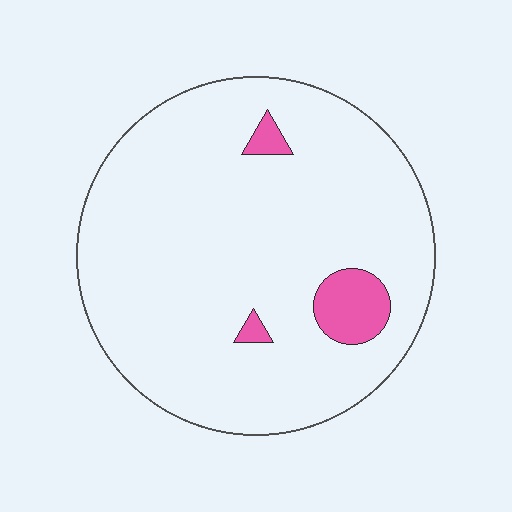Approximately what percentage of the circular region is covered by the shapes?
Approximately 5%.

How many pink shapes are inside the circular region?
3.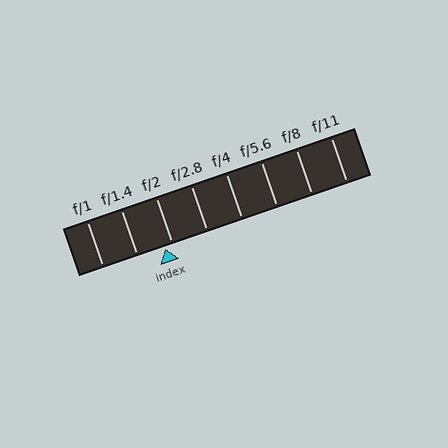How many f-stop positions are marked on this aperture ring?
There are 8 f-stop positions marked.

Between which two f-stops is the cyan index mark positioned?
The index mark is between f/1.4 and f/2.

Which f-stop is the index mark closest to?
The index mark is closest to f/2.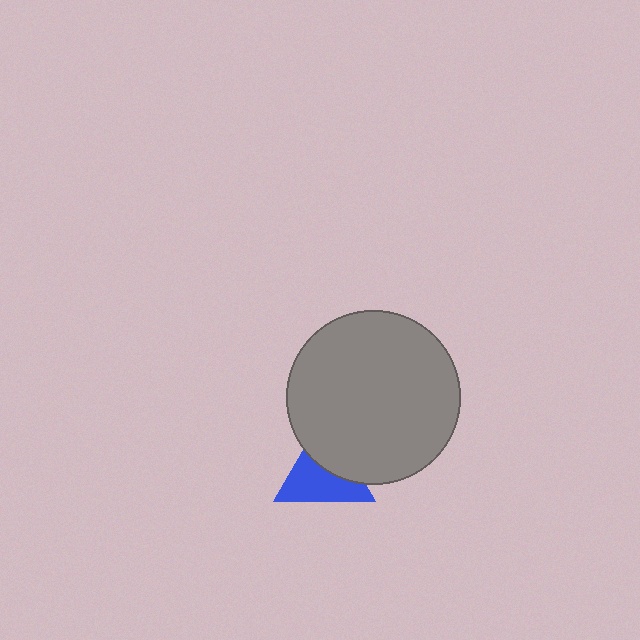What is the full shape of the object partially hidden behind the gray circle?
The partially hidden object is a blue triangle.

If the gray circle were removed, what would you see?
You would see the complete blue triangle.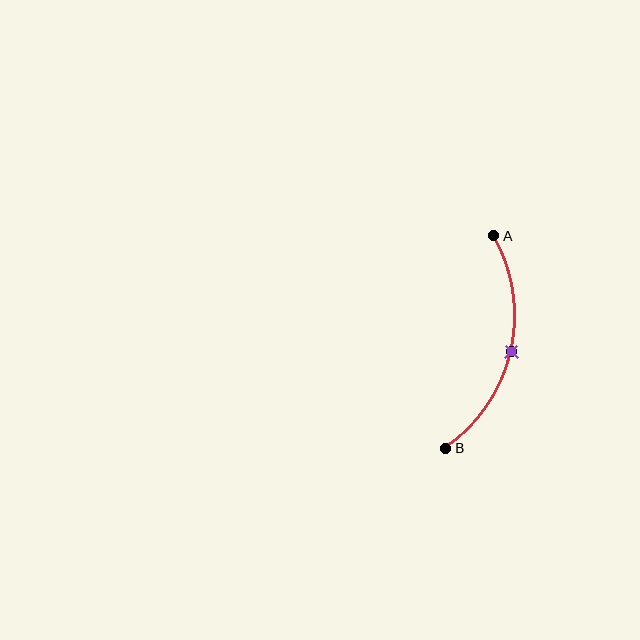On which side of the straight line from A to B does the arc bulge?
The arc bulges to the right of the straight line connecting A and B.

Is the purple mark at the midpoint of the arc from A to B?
Yes. The purple mark lies on the arc at equal arc-length from both A and B — it is the arc midpoint.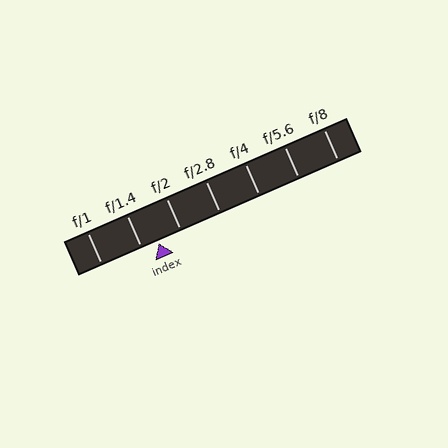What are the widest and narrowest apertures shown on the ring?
The widest aperture shown is f/1 and the narrowest is f/8.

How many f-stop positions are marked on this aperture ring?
There are 7 f-stop positions marked.